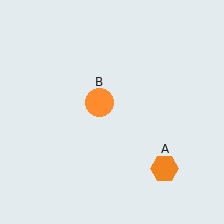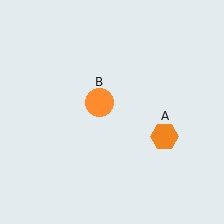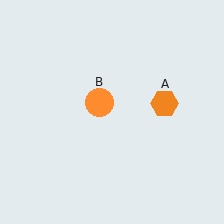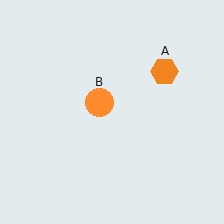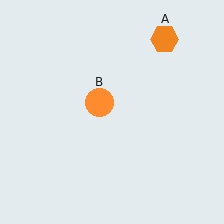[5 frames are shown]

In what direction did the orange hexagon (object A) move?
The orange hexagon (object A) moved up.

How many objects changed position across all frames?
1 object changed position: orange hexagon (object A).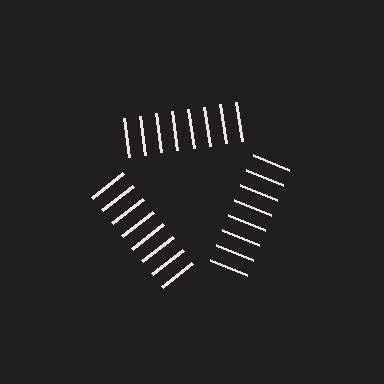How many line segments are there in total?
24 — 8 along each of the 3 edges.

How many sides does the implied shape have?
3 sides — the line-ends trace a triangle.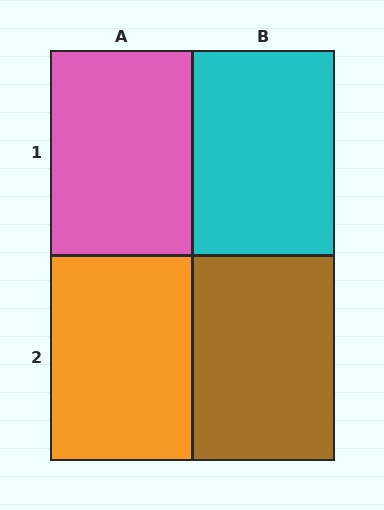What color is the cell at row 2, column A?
Orange.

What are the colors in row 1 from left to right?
Pink, cyan.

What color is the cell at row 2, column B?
Brown.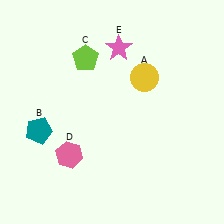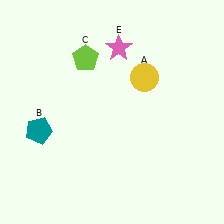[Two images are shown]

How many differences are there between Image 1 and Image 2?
There is 1 difference between the two images.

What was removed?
The pink hexagon (D) was removed in Image 2.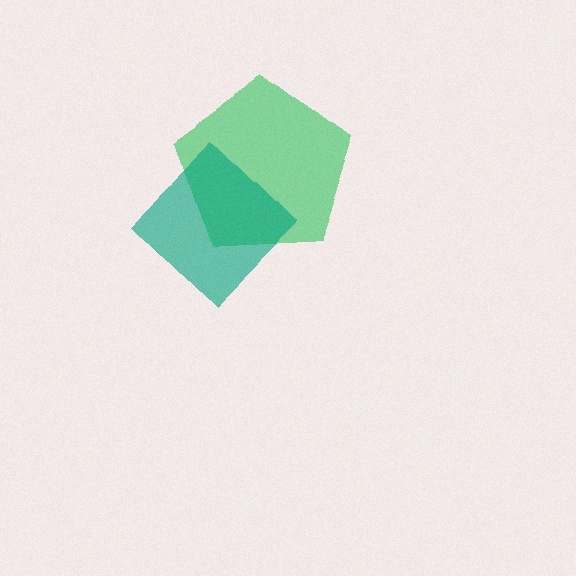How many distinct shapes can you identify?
There are 2 distinct shapes: a green pentagon, a teal diamond.